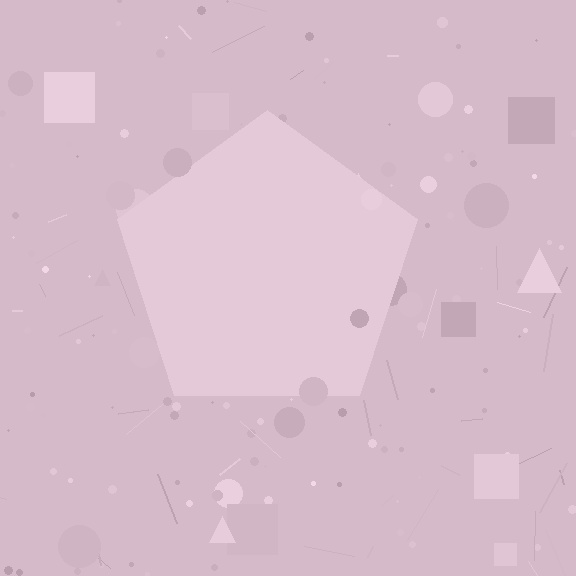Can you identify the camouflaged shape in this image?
The camouflaged shape is a pentagon.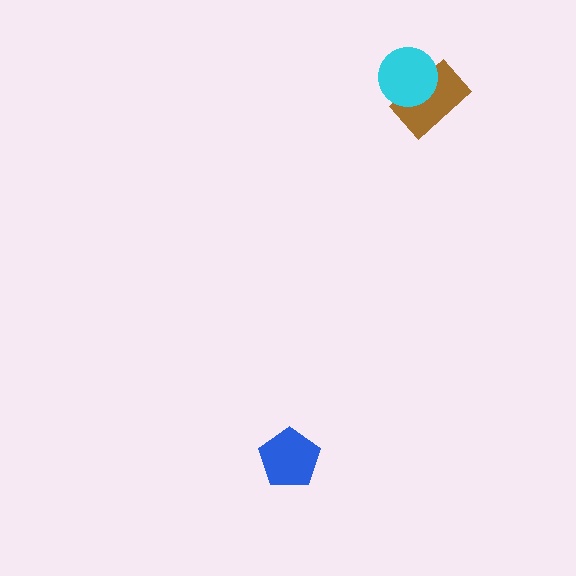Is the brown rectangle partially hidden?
Yes, it is partially covered by another shape.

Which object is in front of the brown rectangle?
The cyan circle is in front of the brown rectangle.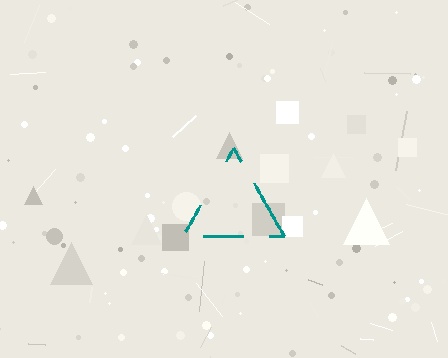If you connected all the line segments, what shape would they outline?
They would outline a triangle.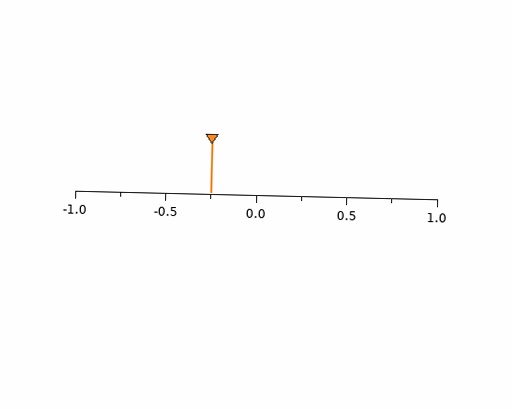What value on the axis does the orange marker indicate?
The marker indicates approximately -0.25.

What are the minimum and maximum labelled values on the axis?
The axis runs from -1.0 to 1.0.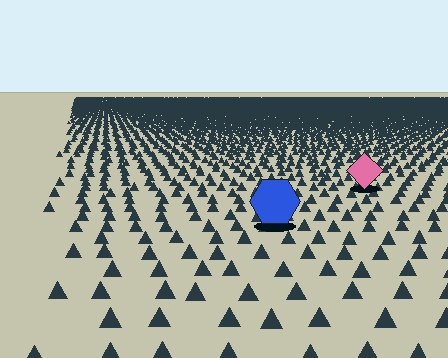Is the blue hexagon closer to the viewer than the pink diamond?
Yes. The blue hexagon is closer — you can tell from the texture gradient: the ground texture is coarser near it.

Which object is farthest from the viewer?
The pink diamond is farthest from the viewer. It appears smaller and the ground texture around it is denser.